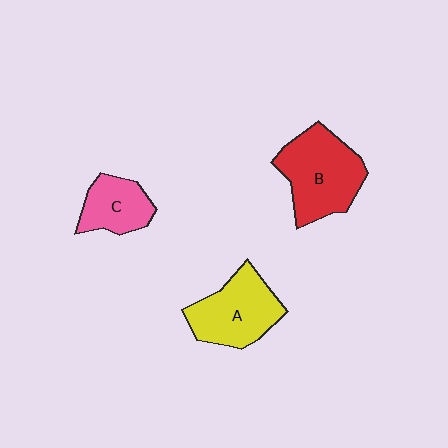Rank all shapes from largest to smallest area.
From largest to smallest: B (red), A (yellow), C (pink).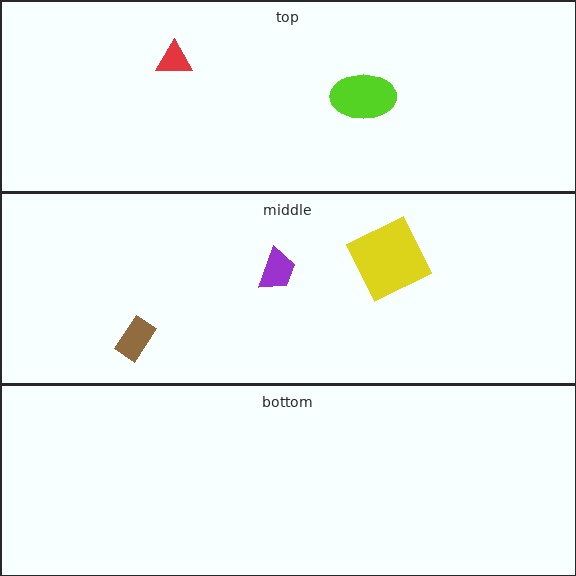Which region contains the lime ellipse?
The top region.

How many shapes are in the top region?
2.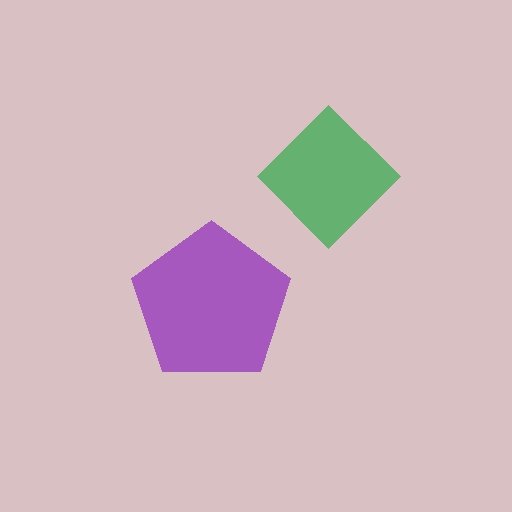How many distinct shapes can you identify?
There are 2 distinct shapes: a purple pentagon, a green diamond.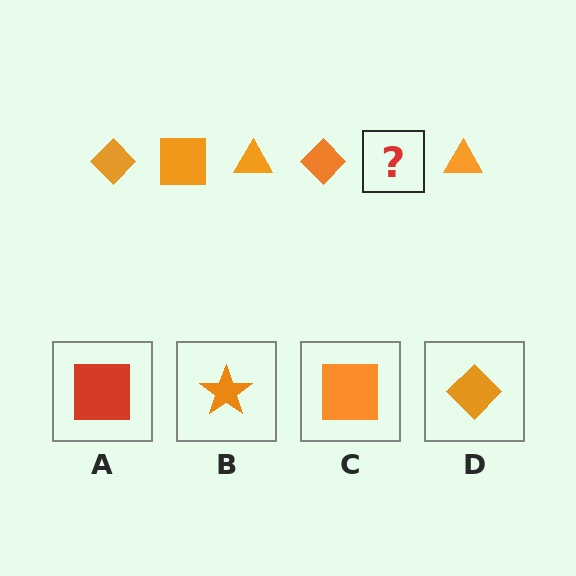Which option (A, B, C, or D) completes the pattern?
C.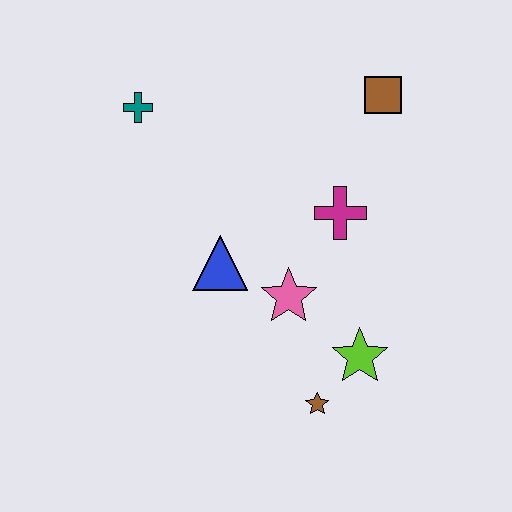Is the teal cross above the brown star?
Yes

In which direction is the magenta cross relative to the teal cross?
The magenta cross is to the right of the teal cross.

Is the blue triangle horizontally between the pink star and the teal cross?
Yes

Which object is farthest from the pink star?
The teal cross is farthest from the pink star.